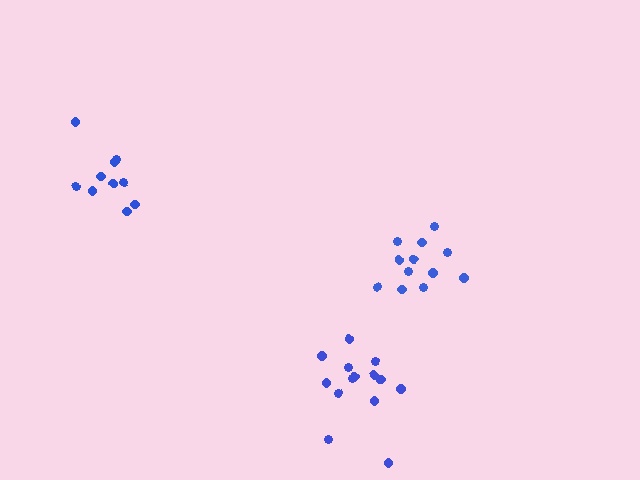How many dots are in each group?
Group 1: 12 dots, Group 2: 14 dots, Group 3: 10 dots (36 total).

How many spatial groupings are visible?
There are 3 spatial groupings.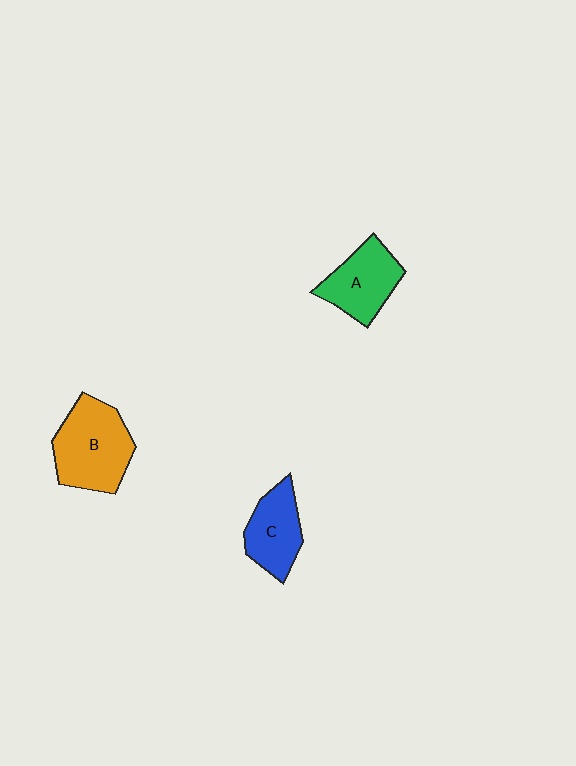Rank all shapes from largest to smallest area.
From largest to smallest: B (orange), A (green), C (blue).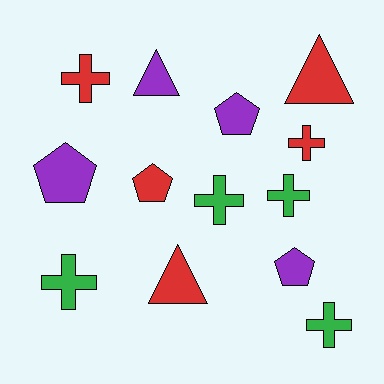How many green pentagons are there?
There are no green pentagons.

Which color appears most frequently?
Red, with 5 objects.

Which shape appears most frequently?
Cross, with 6 objects.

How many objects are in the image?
There are 13 objects.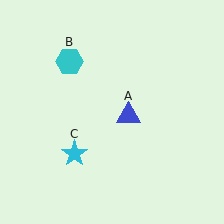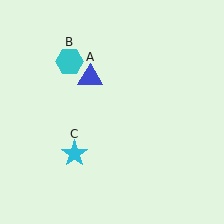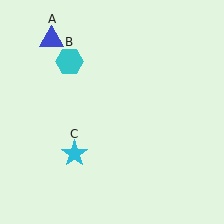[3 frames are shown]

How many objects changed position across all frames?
1 object changed position: blue triangle (object A).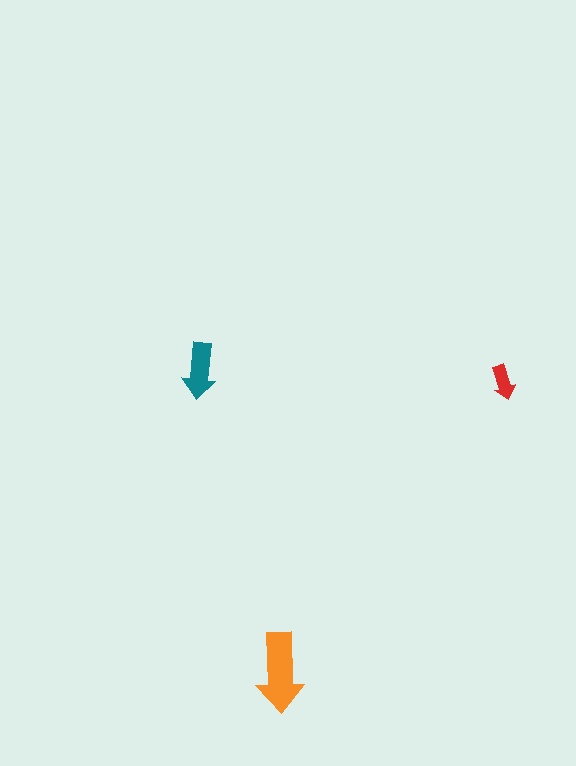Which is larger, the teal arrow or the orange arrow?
The orange one.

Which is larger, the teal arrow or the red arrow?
The teal one.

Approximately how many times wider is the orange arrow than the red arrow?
About 2.5 times wider.